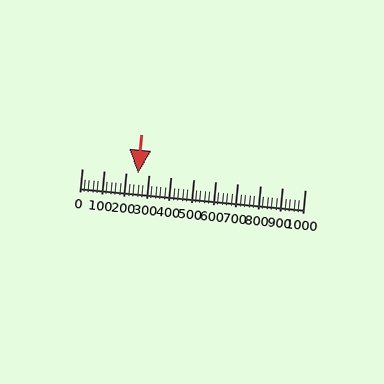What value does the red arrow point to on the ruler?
The red arrow points to approximately 251.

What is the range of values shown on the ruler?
The ruler shows values from 0 to 1000.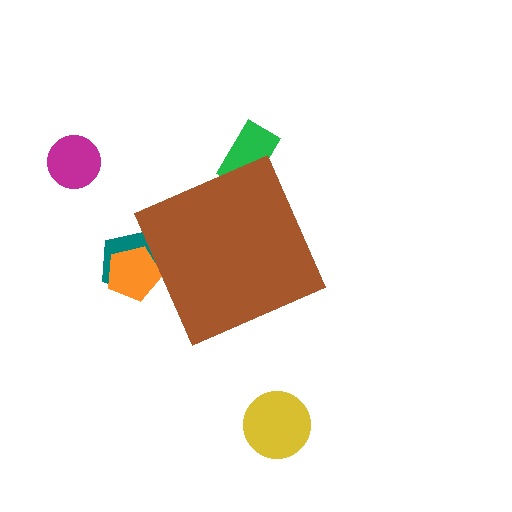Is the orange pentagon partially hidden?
Yes, the orange pentagon is partially hidden behind the brown diamond.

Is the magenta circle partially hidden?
No, the magenta circle is fully visible.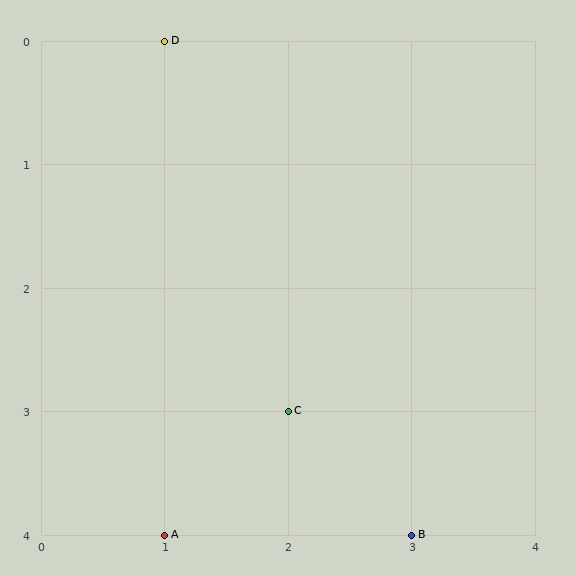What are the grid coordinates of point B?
Point B is at grid coordinates (3, 4).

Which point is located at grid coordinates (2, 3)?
Point C is at (2, 3).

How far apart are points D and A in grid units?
Points D and A are 4 rows apart.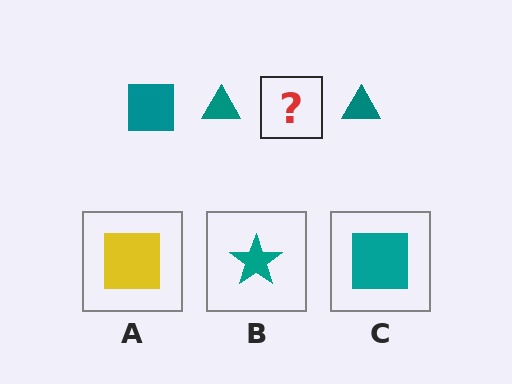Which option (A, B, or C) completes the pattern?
C.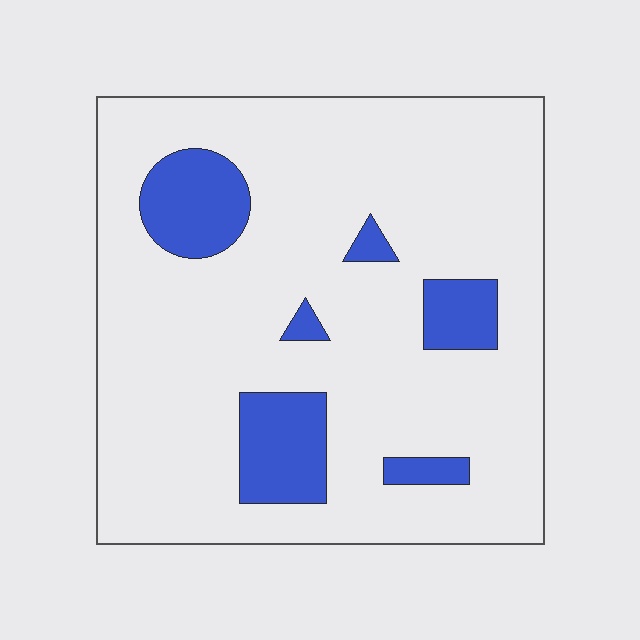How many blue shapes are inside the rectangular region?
6.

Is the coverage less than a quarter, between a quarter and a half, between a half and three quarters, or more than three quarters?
Less than a quarter.